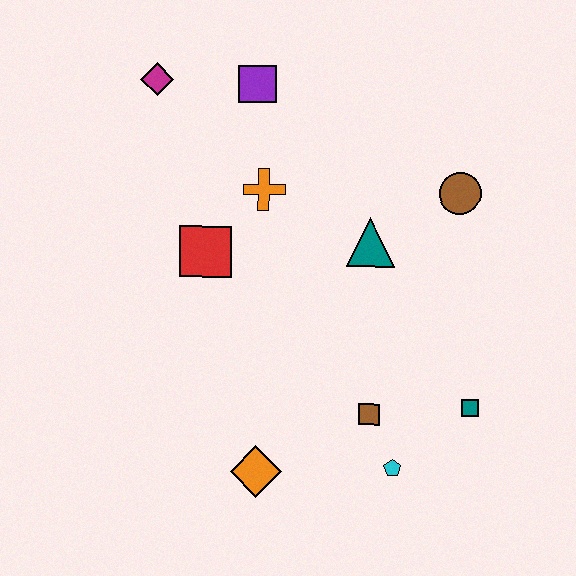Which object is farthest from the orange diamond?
The magenta diamond is farthest from the orange diamond.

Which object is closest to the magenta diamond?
The purple square is closest to the magenta diamond.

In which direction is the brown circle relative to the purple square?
The brown circle is to the right of the purple square.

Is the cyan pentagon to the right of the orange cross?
Yes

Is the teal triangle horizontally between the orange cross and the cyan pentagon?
Yes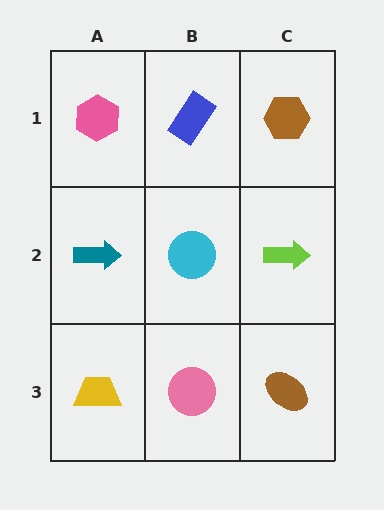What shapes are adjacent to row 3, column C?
A lime arrow (row 2, column C), a pink circle (row 3, column B).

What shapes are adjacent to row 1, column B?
A cyan circle (row 2, column B), a pink hexagon (row 1, column A), a brown hexagon (row 1, column C).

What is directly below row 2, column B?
A pink circle.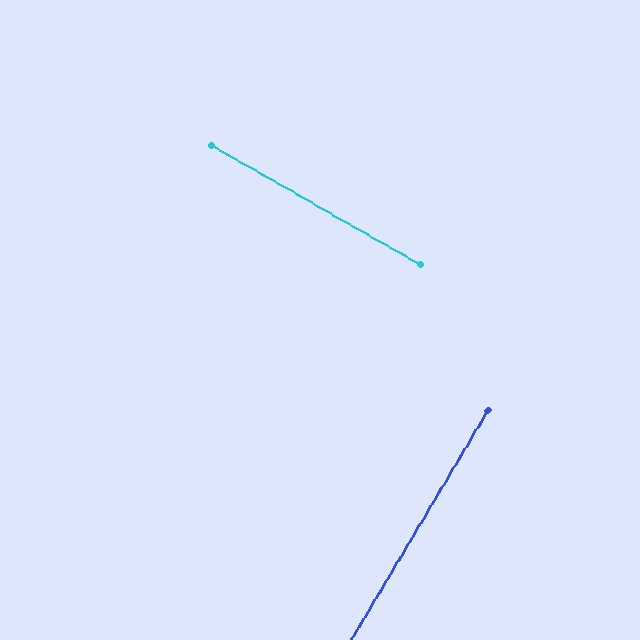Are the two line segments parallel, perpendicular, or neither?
Perpendicular — they meet at approximately 89°.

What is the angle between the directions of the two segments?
Approximately 89 degrees.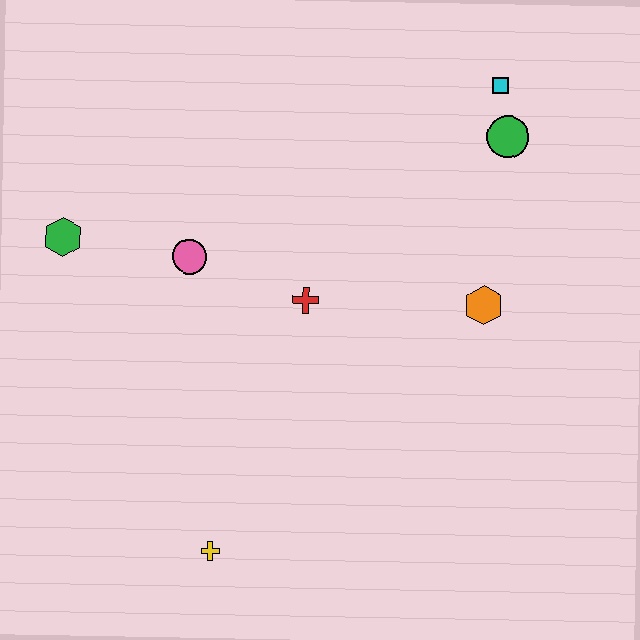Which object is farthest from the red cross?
The cyan square is farthest from the red cross.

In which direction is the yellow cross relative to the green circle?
The yellow cross is below the green circle.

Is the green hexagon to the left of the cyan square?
Yes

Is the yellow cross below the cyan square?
Yes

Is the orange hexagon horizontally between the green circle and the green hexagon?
Yes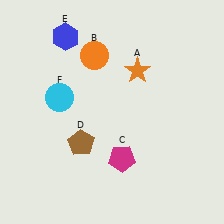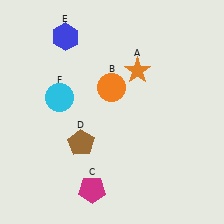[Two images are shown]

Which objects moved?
The objects that moved are: the orange circle (B), the magenta pentagon (C).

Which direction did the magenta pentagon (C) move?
The magenta pentagon (C) moved down.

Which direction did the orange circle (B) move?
The orange circle (B) moved down.